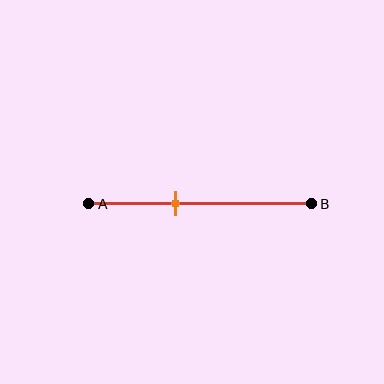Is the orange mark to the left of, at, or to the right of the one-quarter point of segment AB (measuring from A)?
The orange mark is to the right of the one-quarter point of segment AB.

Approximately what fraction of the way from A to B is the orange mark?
The orange mark is approximately 40% of the way from A to B.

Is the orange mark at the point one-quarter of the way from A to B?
No, the mark is at about 40% from A, not at the 25% one-quarter point.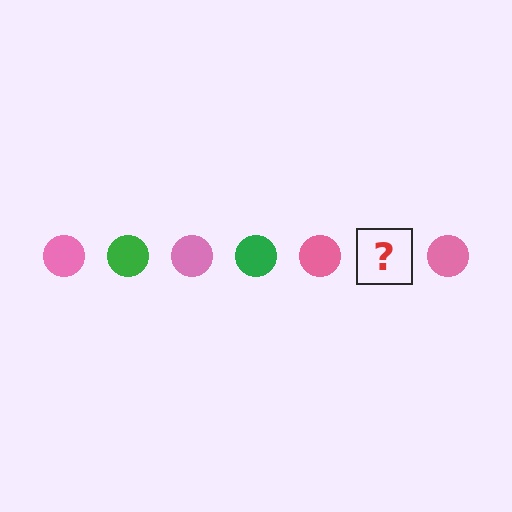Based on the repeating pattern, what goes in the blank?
The blank should be a green circle.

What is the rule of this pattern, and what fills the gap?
The rule is that the pattern cycles through pink, green circles. The gap should be filled with a green circle.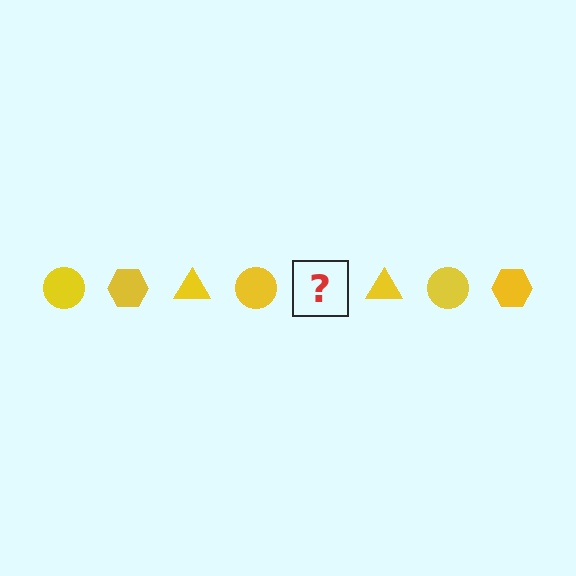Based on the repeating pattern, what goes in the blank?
The blank should be a yellow hexagon.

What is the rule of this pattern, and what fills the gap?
The rule is that the pattern cycles through circle, hexagon, triangle shapes in yellow. The gap should be filled with a yellow hexagon.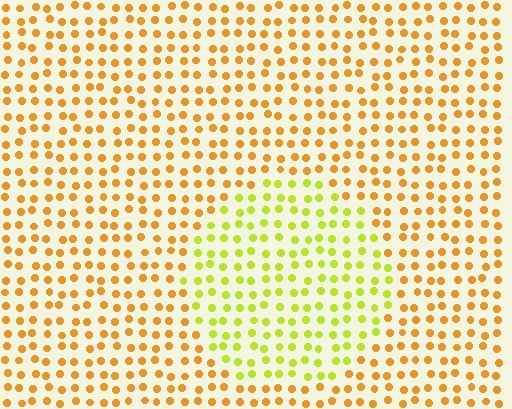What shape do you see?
I see a circle.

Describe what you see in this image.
The image is filled with small orange elements in a uniform arrangement. A circle-shaped region is visible where the elements are tinted to a slightly different hue, forming a subtle color boundary.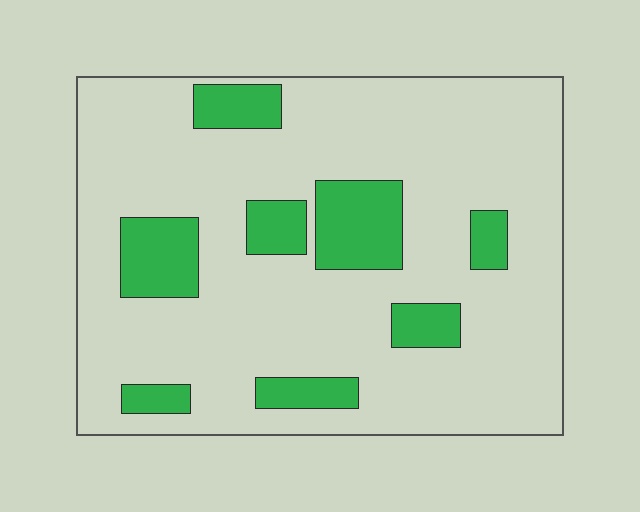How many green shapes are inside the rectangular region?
8.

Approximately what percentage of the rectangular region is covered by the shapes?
Approximately 20%.